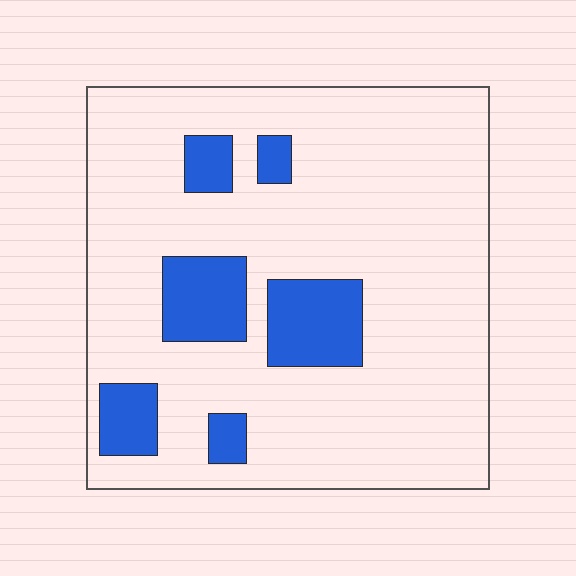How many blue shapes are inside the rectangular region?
6.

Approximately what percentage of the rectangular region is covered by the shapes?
Approximately 15%.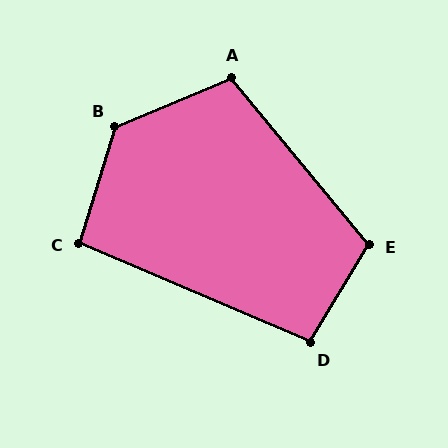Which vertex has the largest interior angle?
B, at approximately 130 degrees.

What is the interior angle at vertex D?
Approximately 98 degrees (obtuse).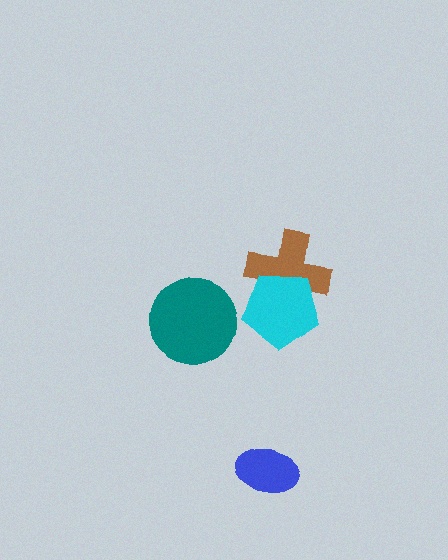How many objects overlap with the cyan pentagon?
1 object overlaps with the cyan pentagon.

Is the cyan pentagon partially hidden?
No, no other shape covers it.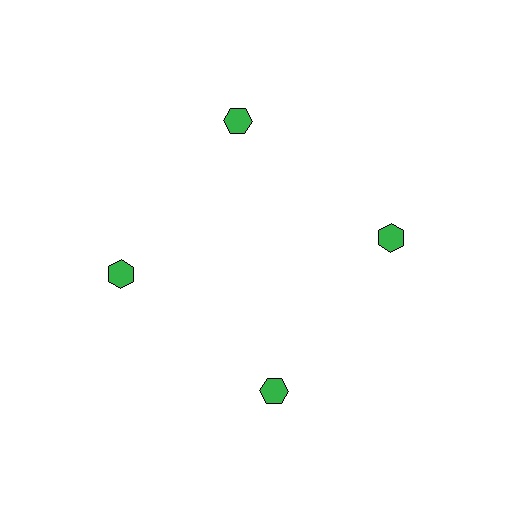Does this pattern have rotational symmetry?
Yes, this pattern has 4-fold rotational symmetry. It looks the same after rotating 90 degrees around the center.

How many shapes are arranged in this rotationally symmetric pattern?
There are 4 shapes, arranged in 4 groups of 1.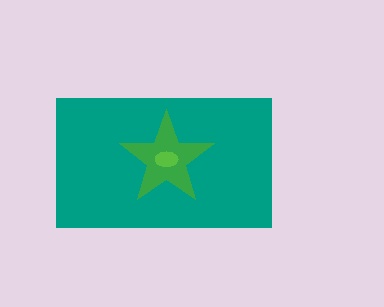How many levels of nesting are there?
3.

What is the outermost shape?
The teal rectangle.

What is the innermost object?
The lime ellipse.